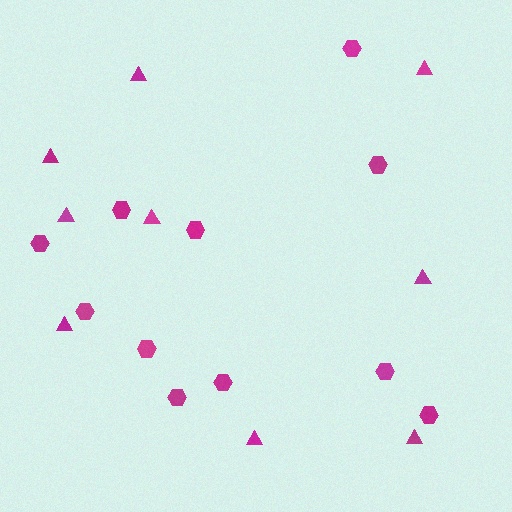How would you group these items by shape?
There are 2 groups: one group of triangles (9) and one group of hexagons (11).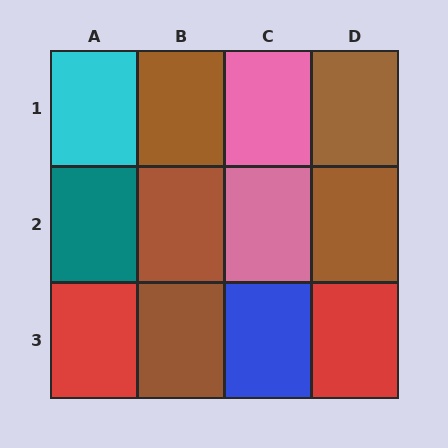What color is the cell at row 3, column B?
Brown.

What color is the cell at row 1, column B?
Brown.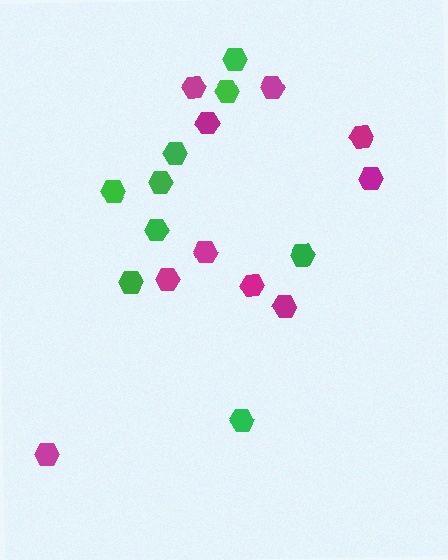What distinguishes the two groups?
There are 2 groups: one group of green hexagons (9) and one group of magenta hexagons (10).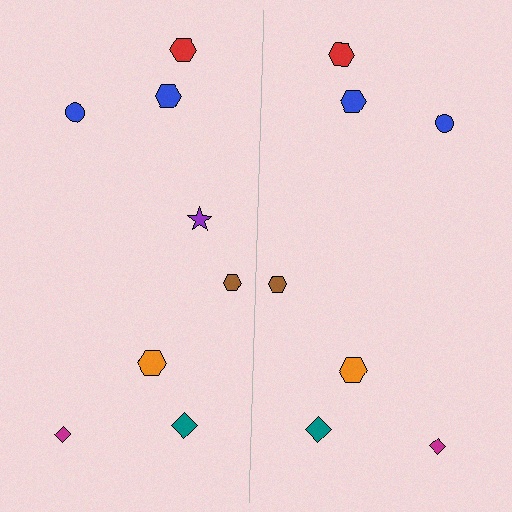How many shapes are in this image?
There are 15 shapes in this image.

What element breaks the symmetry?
A purple star is missing from the right side.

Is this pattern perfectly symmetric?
No, the pattern is not perfectly symmetric. A purple star is missing from the right side.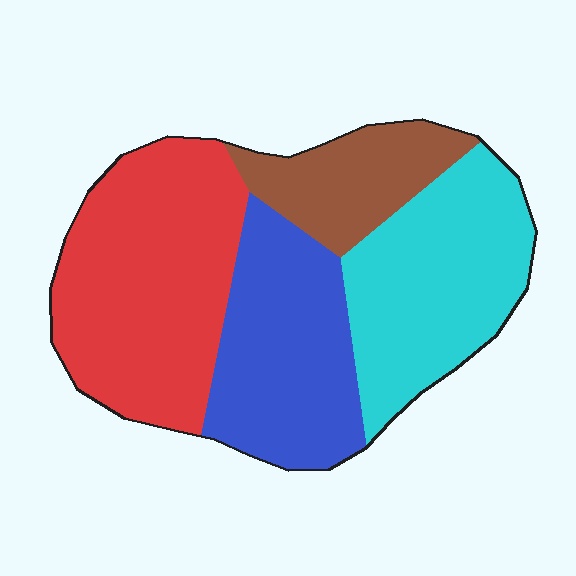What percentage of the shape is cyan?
Cyan covers roughly 25% of the shape.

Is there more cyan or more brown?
Cyan.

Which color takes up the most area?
Red, at roughly 35%.